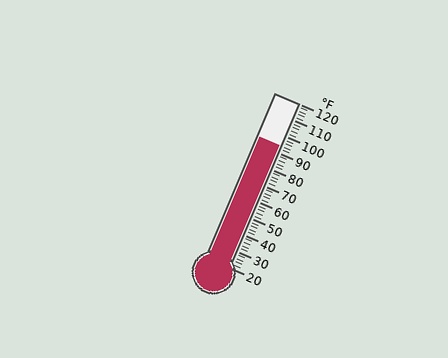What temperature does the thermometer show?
The thermometer shows approximately 94°F.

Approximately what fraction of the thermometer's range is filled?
The thermometer is filled to approximately 75% of its range.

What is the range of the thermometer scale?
The thermometer scale ranges from 20°F to 120°F.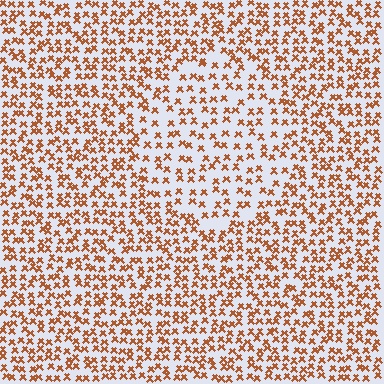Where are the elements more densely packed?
The elements are more densely packed outside the circle boundary.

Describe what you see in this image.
The image contains small brown elements arranged at two different densities. A circle-shaped region is visible where the elements are less densely packed than the surrounding area.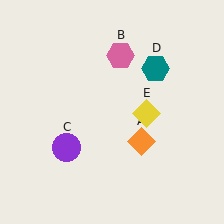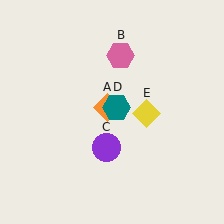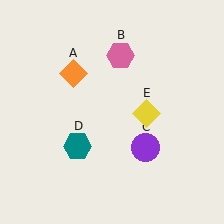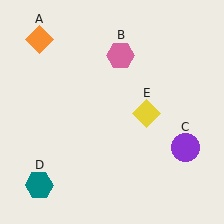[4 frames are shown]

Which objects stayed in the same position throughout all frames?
Pink hexagon (object B) and yellow diamond (object E) remained stationary.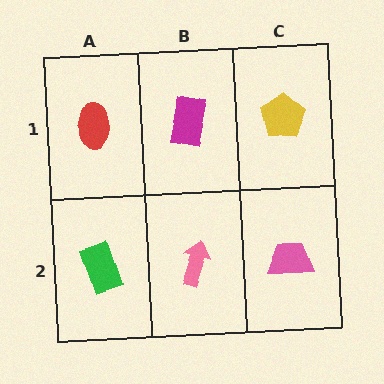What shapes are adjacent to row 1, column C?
A pink trapezoid (row 2, column C), a magenta rectangle (row 1, column B).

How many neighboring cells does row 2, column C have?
2.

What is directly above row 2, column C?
A yellow pentagon.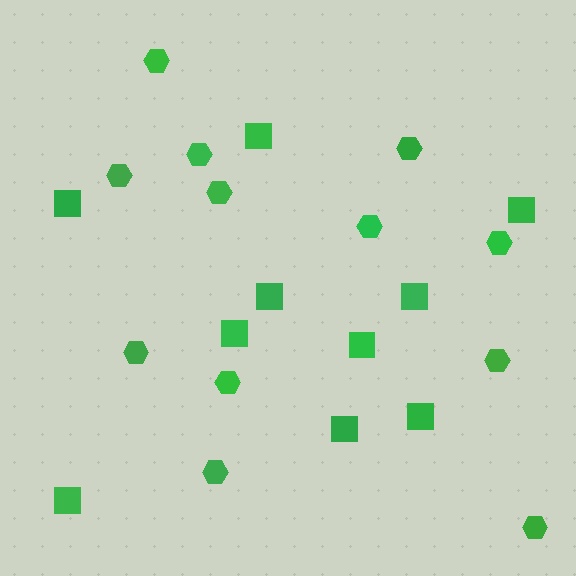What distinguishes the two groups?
There are 2 groups: one group of squares (10) and one group of hexagons (12).